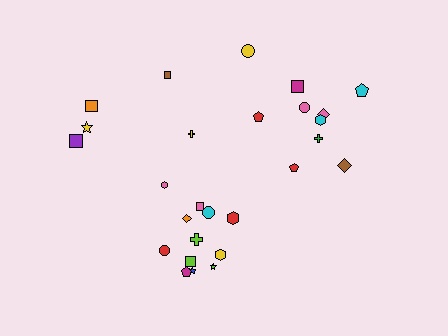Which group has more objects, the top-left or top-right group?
The top-right group.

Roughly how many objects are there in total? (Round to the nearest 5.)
Roughly 25 objects in total.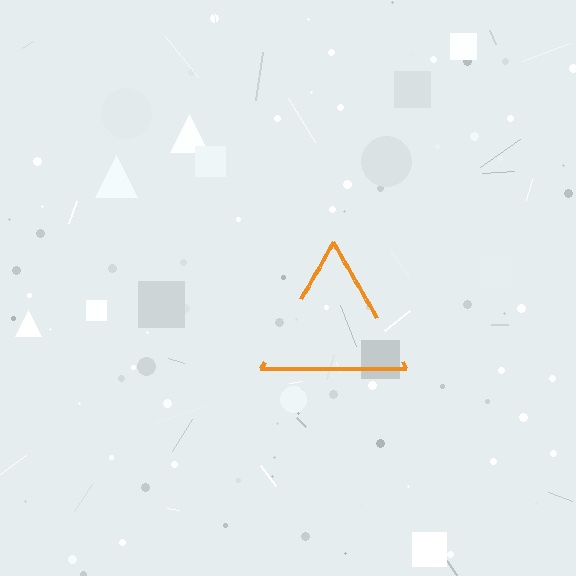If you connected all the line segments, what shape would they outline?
They would outline a triangle.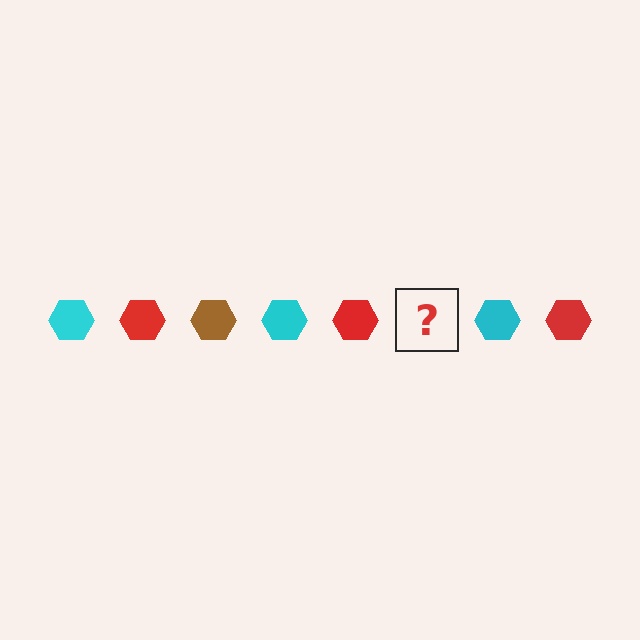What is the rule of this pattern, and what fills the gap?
The rule is that the pattern cycles through cyan, red, brown hexagons. The gap should be filled with a brown hexagon.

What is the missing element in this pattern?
The missing element is a brown hexagon.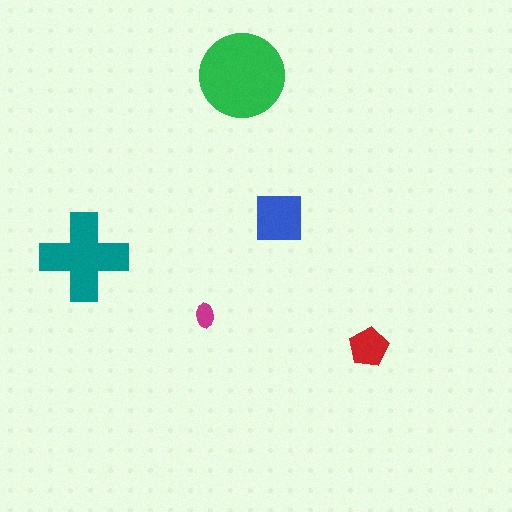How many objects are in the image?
There are 5 objects in the image.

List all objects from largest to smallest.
The green circle, the teal cross, the blue square, the red pentagon, the magenta ellipse.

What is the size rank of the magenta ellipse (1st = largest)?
5th.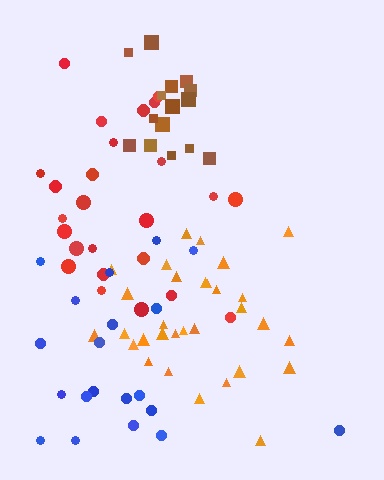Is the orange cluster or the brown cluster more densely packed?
Brown.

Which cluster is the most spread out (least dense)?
Blue.